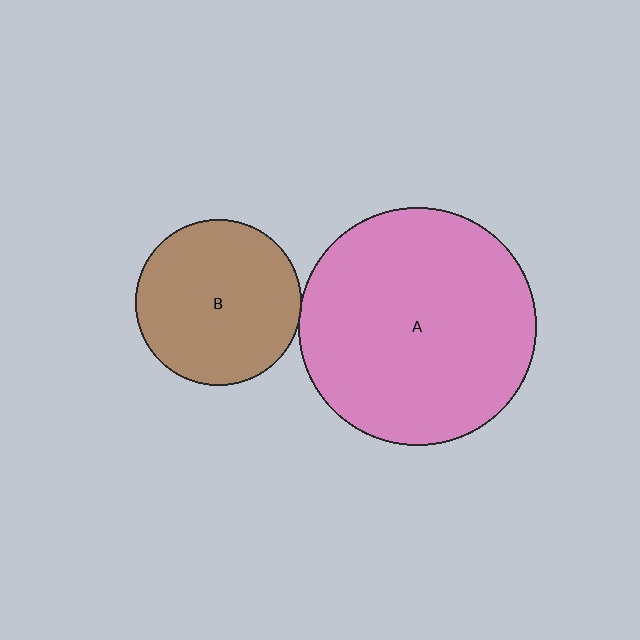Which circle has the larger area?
Circle A (pink).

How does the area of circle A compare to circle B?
Approximately 2.0 times.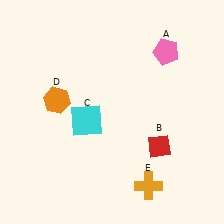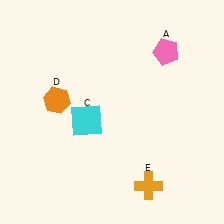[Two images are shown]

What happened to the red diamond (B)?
The red diamond (B) was removed in Image 2. It was in the bottom-right area of Image 1.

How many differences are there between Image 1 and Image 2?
There is 1 difference between the two images.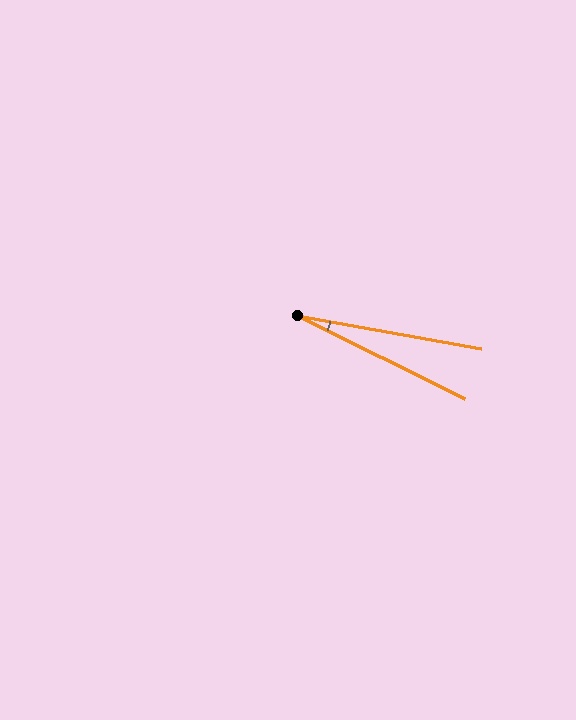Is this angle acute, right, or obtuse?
It is acute.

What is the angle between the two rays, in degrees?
Approximately 16 degrees.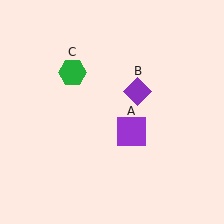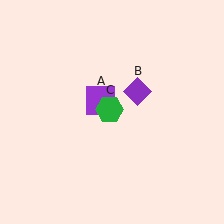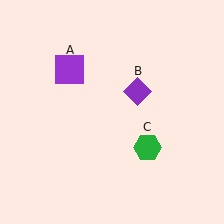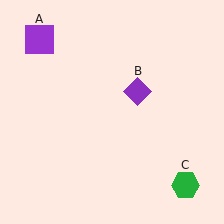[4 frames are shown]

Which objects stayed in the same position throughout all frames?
Purple diamond (object B) remained stationary.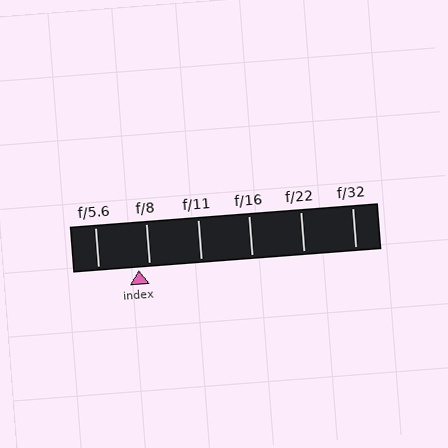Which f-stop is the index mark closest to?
The index mark is closest to f/8.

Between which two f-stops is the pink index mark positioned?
The index mark is between f/5.6 and f/8.